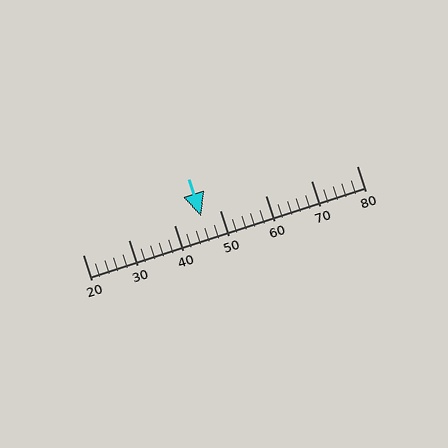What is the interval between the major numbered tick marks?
The major tick marks are spaced 10 units apart.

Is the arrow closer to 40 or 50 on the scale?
The arrow is closer to 50.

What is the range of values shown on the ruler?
The ruler shows values from 20 to 80.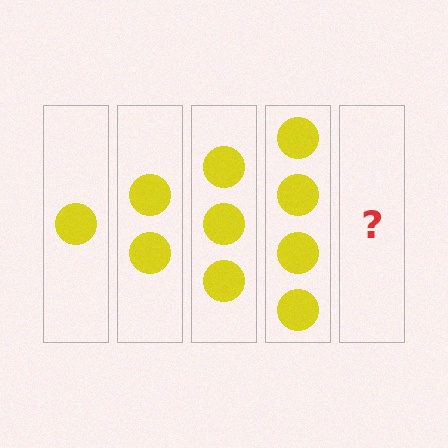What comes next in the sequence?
The next element should be 5 circles.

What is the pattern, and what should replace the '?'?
The pattern is that each step adds one more circle. The '?' should be 5 circles.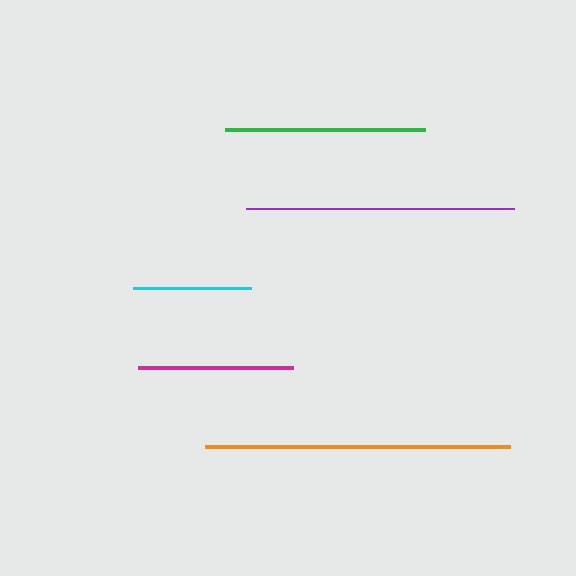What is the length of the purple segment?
The purple segment is approximately 268 pixels long.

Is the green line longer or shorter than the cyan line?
The green line is longer than the cyan line.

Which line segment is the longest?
The orange line is the longest at approximately 305 pixels.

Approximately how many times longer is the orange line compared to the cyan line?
The orange line is approximately 2.6 times the length of the cyan line.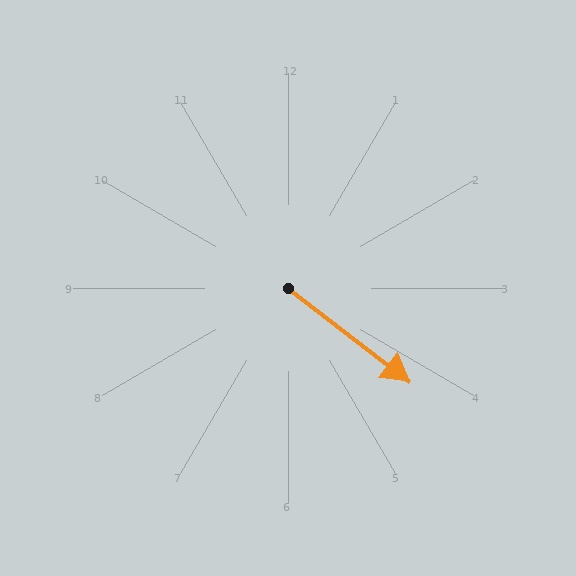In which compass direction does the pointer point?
Southeast.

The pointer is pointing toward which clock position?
Roughly 4 o'clock.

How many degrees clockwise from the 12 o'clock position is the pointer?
Approximately 128 degrees.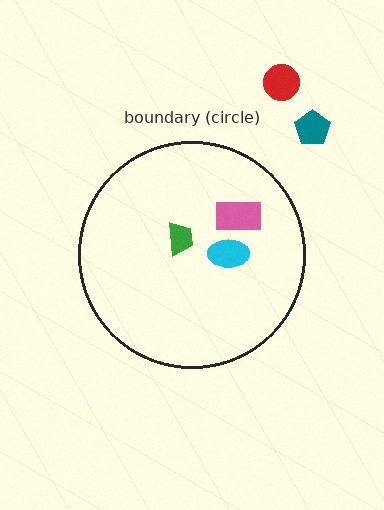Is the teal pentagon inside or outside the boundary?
Outside.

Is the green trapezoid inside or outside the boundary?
Inside.